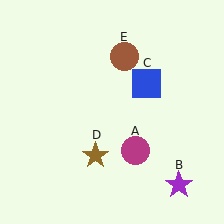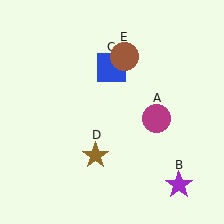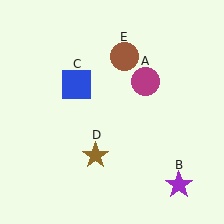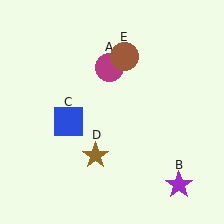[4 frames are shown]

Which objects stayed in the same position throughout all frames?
Purple star (object B) and brown star (object D) and brown circle (object E) remained stationary.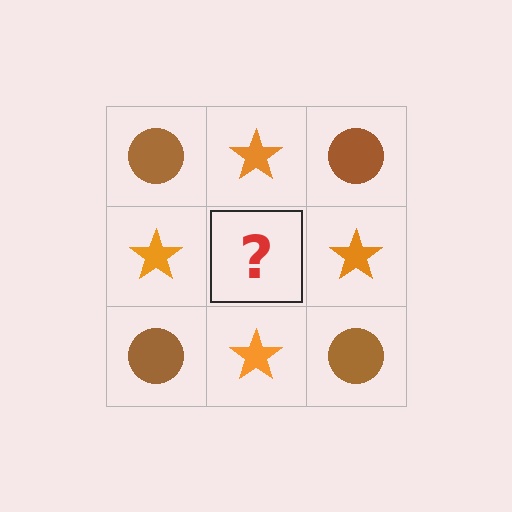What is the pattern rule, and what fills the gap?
The rule is that it alternates brown circle and orange star in a checkerboard pattern. The gap should be filled with a brown circle.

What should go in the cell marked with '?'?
The missing cell should contain a brown circle.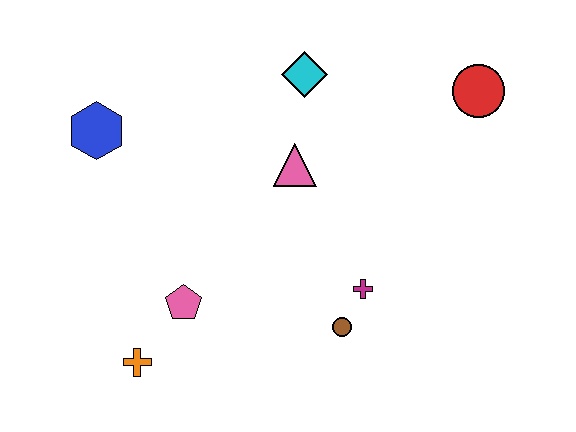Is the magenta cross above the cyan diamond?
No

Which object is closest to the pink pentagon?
The orange cross is closest to the pink pentagon.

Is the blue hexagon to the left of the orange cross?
Yes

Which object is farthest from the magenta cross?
The blue hexagon is farthest from the magenta cross.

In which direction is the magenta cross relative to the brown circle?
The magenta cross is above the brown circle.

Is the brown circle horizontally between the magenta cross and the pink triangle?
Yes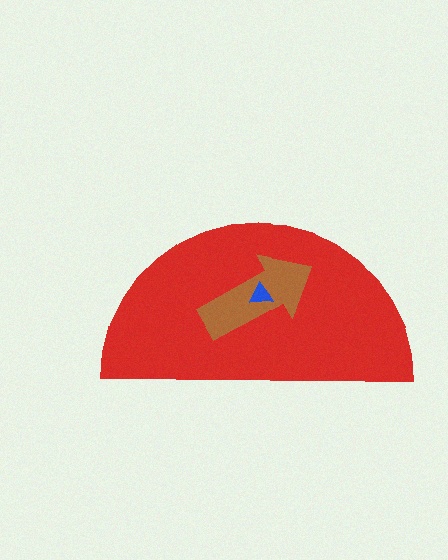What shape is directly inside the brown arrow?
The blue triangle.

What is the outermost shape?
The red semicircle.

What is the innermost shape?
The blue triangle.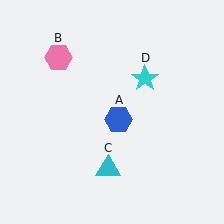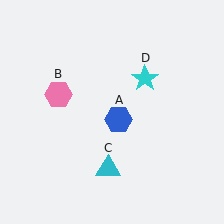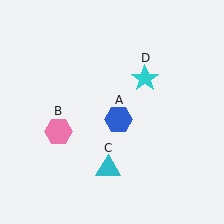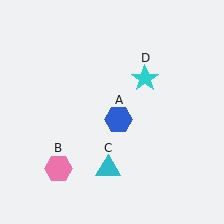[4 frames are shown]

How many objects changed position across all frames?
1 object changed position: pink hexagon (object B).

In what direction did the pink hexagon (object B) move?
The pink hexagon (object B) moved down.